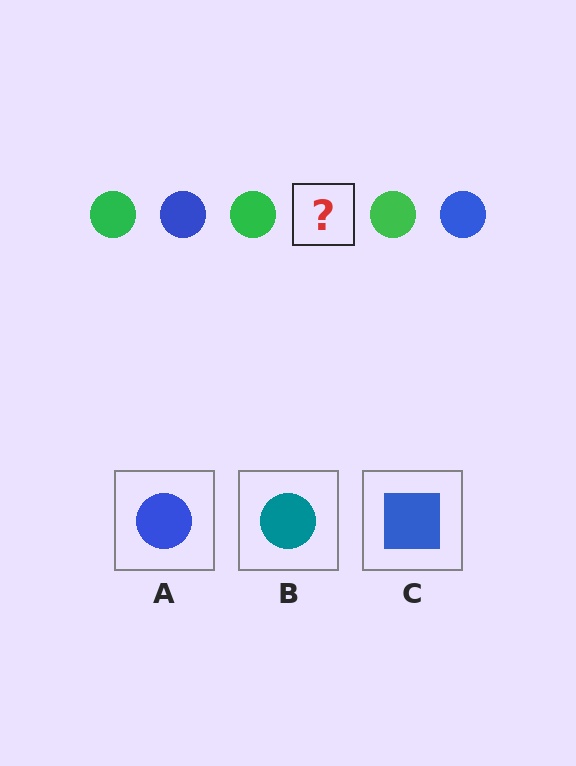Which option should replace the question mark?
Option A.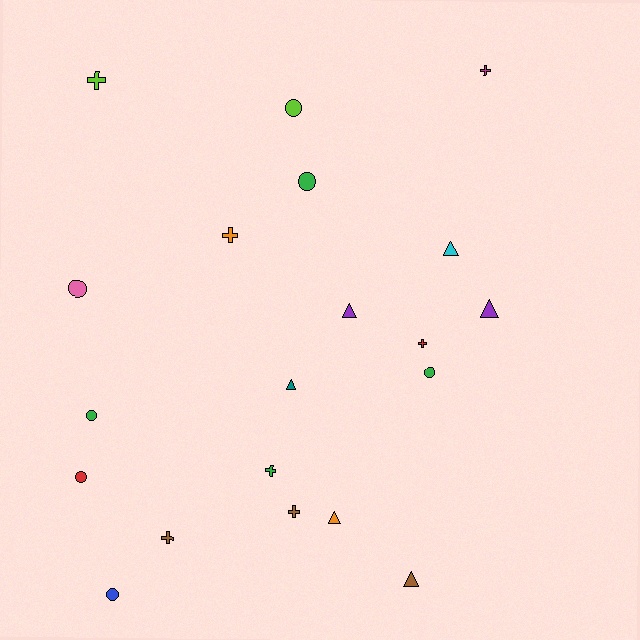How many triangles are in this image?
There are 6 triangles.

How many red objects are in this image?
There are 2 red objects.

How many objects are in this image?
There are 20 objects.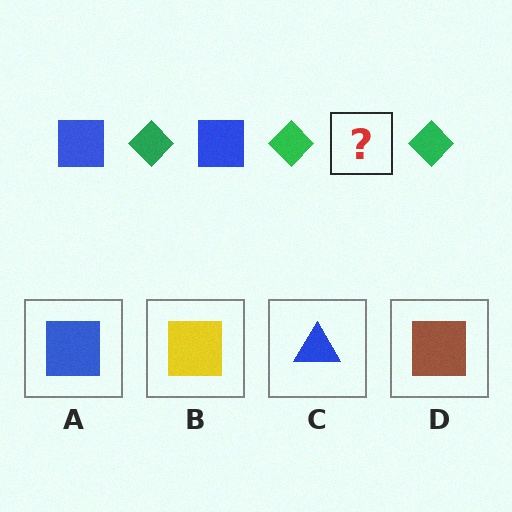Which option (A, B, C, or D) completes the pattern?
A.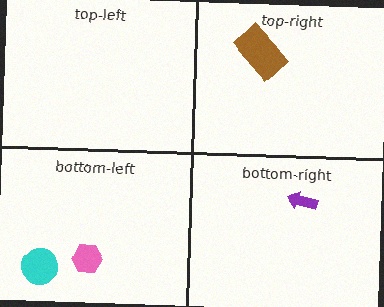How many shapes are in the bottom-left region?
2.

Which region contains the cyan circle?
The bottom-left region.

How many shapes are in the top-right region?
1.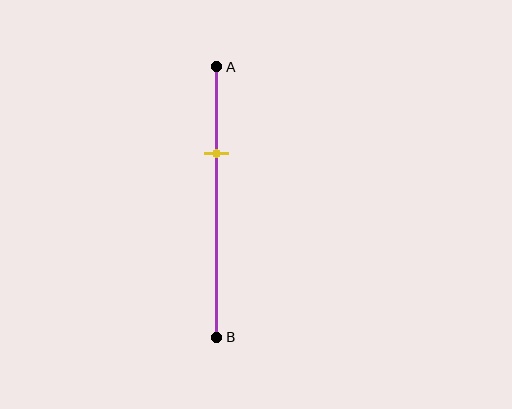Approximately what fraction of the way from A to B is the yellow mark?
The yellow mark is approximately 30% of the way from A to B.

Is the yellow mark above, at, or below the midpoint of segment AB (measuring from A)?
The yellow mark is above the midpoint of segment AB.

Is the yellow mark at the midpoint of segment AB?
No, the mark is at about 30% from A, not at the 50% midpoint.